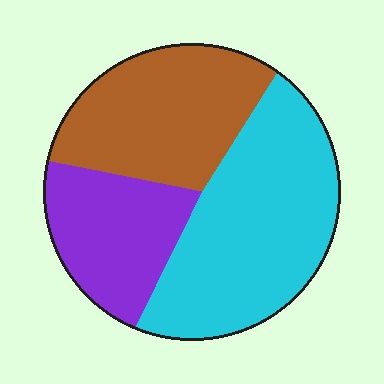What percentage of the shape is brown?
Brown covers 32% of the shape.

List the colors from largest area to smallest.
From largest to smallest: cyan, brown, purple.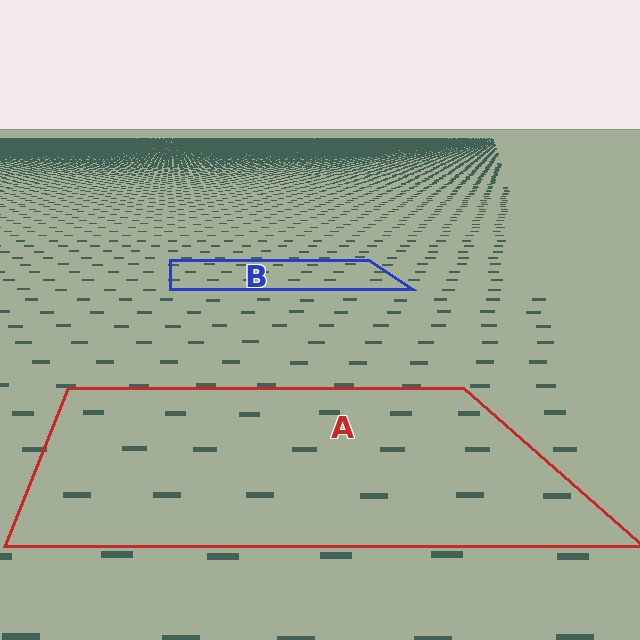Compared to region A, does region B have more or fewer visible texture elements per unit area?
Region B has more texture elements per unit area — they are packed more densely because it is farther away.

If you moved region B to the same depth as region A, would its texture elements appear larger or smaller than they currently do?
They would appear larger. At a closer depth, the same texture elements are projected at a bigger on-screen size.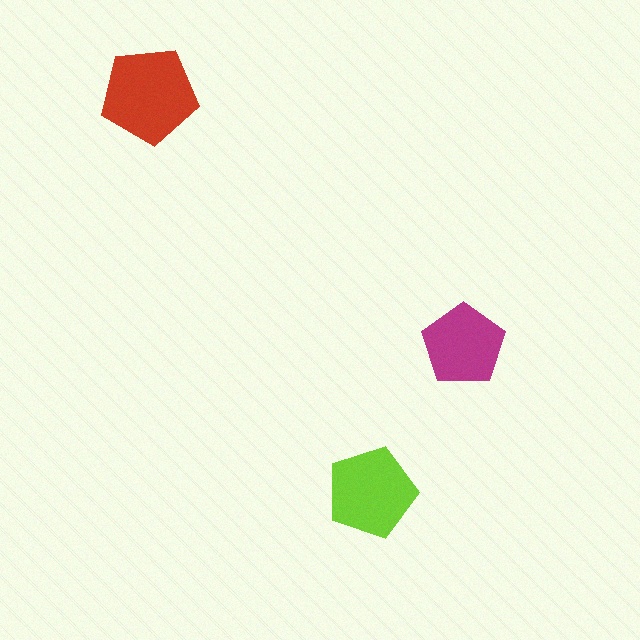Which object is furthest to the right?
The magenta pentagon is rightmost.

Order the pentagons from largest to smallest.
the red one, the lime one, the magenta one.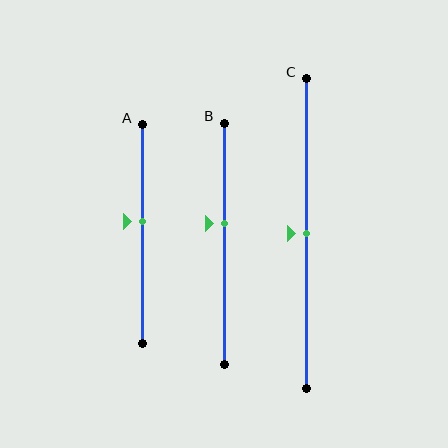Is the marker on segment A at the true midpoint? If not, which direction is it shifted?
No, the marker on segment A is shifted upward by about 6% of the segment length.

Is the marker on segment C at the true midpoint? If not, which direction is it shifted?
Yes, the marker on segment C is at the true midpoint.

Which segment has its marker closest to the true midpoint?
Segment C has its marker closest to the true midpoint.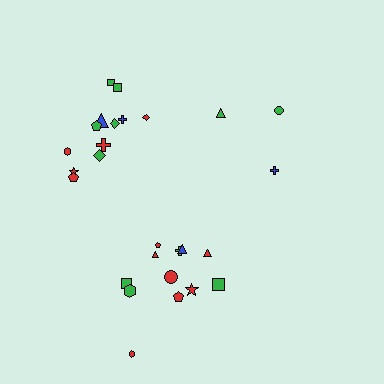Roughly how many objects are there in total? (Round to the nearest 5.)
Roughly 25 objects in total.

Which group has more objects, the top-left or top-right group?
The top-left group.